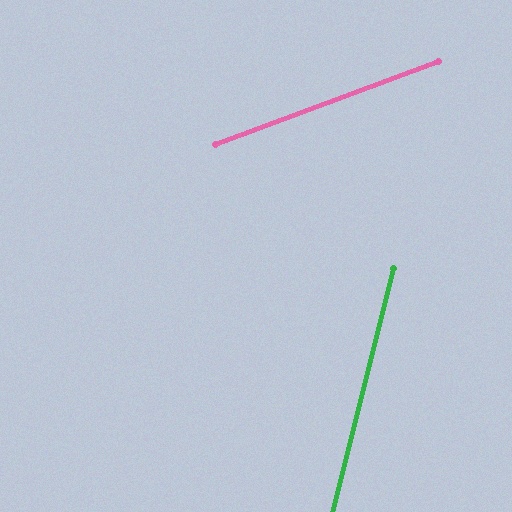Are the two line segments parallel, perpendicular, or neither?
Neither parallel nor perpendicular — they differ by about 56°.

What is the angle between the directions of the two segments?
Approximately 56 degrees.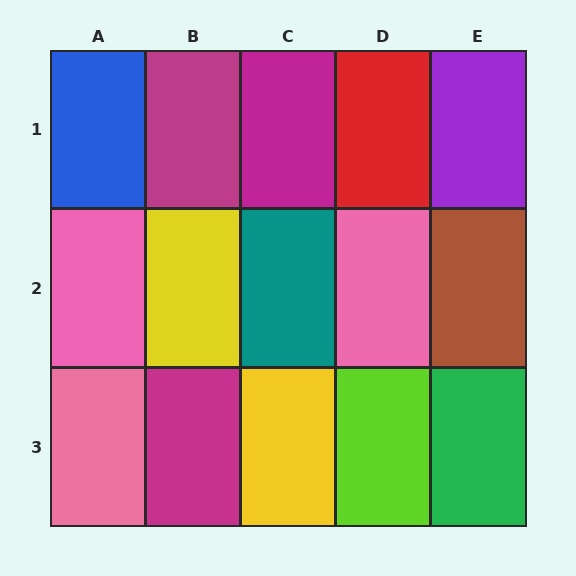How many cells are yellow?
2 cells are yellow.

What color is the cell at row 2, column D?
Pink.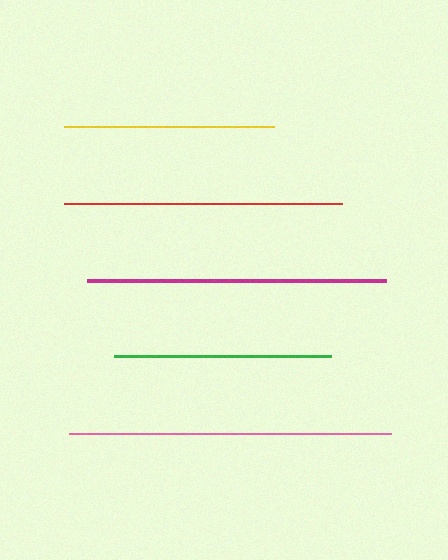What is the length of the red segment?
The red segment is approximately 278 pixels long.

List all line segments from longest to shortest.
From longest to shortest: pink, magenta, red, green, yellow.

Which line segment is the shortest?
The yellow line is the shortest at approximately 210 pixels.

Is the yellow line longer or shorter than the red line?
The red line is longer than the yellow line.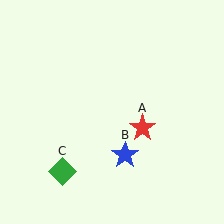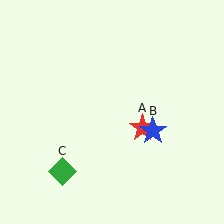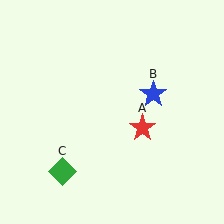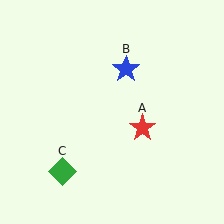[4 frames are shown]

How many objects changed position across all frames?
1 object changed position: blue star (object B).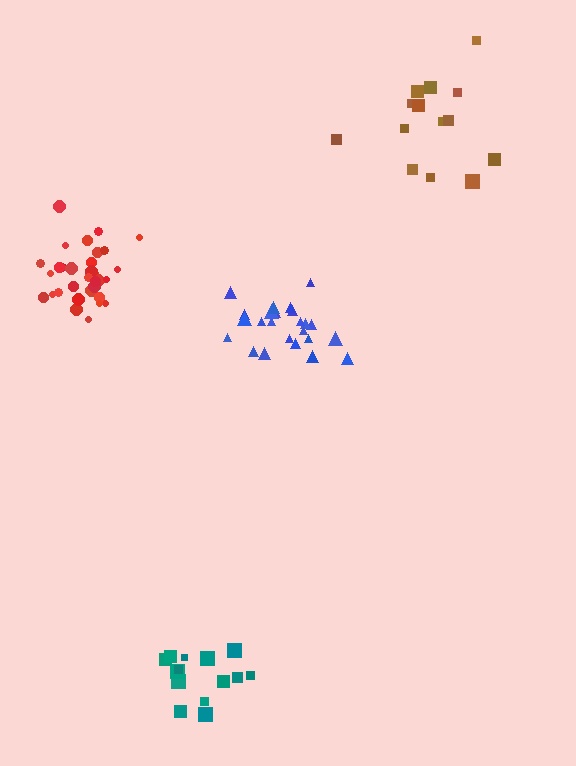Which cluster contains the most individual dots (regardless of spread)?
Red (32).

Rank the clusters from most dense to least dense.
red, blue, teal, brown.